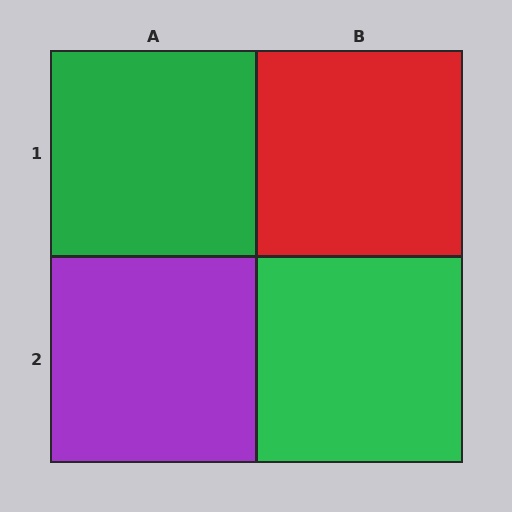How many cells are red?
1 cell is red.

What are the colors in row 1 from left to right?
Green, red.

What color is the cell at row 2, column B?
Green.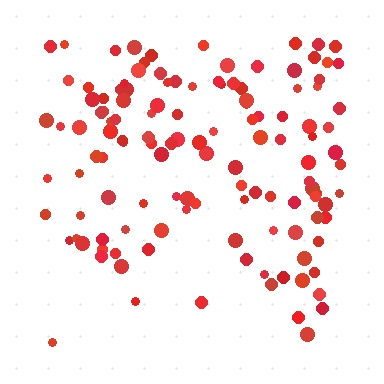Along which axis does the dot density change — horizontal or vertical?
Vertical.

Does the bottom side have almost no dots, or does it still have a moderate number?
Still a moderate number, just noticeably fewer than the top.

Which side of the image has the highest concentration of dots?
The top.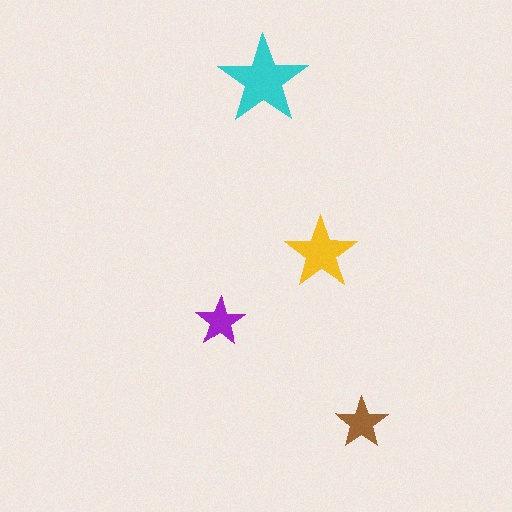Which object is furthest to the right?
The brown star is rightmost.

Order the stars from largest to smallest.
the cyan one, the yellow one, the brown one, the purple one.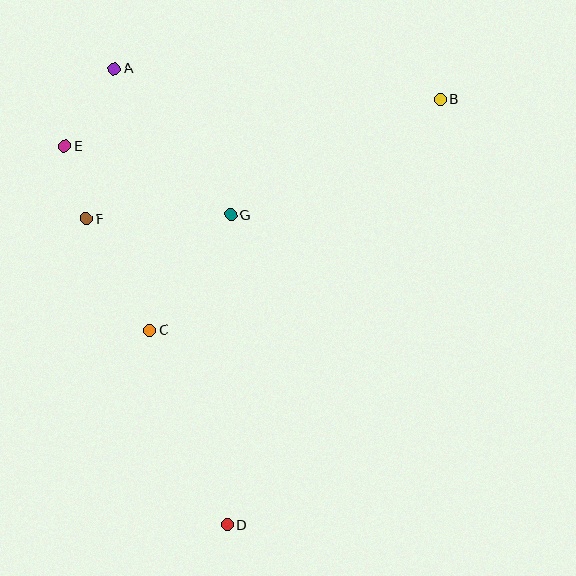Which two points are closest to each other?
Points E and F are closest to each other.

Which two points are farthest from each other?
Points B and D are farthest from each other.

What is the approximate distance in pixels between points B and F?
The distance between B and F is approximately 374 pixels.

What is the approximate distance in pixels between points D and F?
The distance between D and F is approximately 337 pixels.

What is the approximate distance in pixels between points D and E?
The distance between D and E is approximately 412 pixels.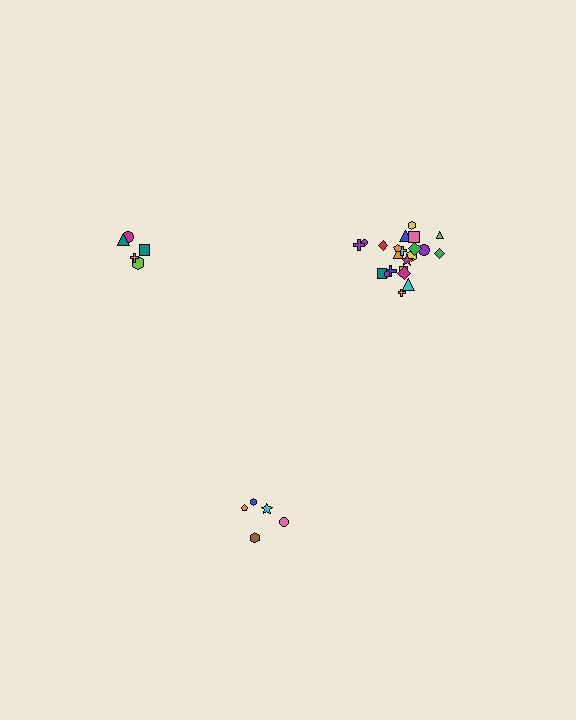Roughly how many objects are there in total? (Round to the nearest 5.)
Roughly 30 objects in total.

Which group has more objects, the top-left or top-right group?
The top-right group.